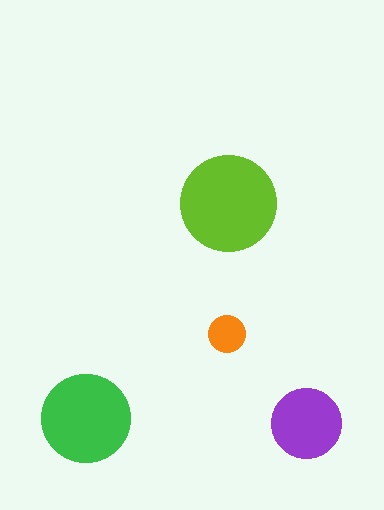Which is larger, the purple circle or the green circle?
The green one.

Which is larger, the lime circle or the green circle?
The lime one.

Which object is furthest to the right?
The purple circle is rightmost.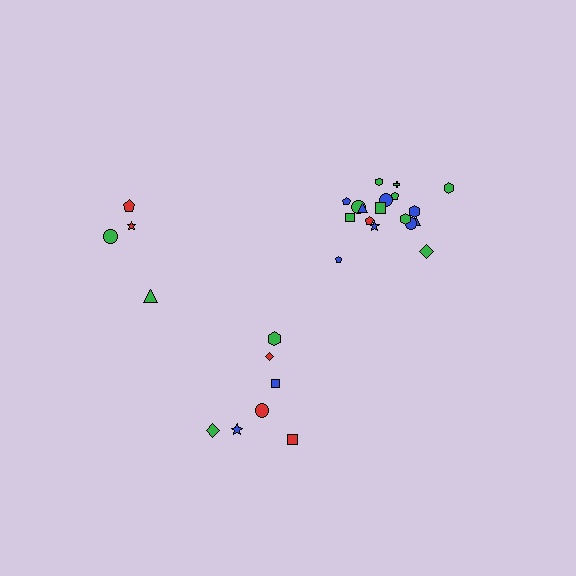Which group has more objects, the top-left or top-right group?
The top-right group.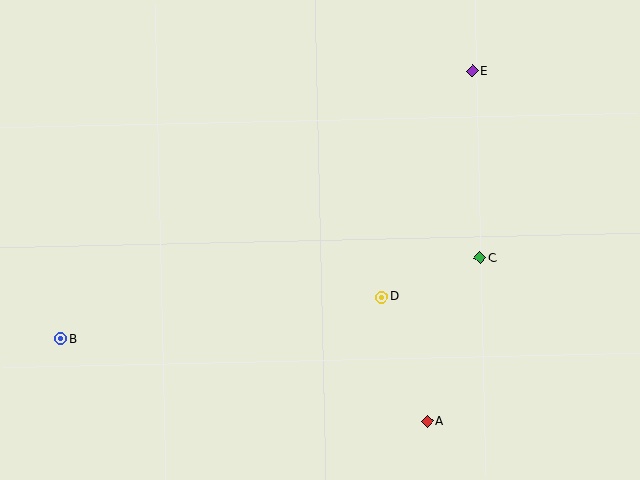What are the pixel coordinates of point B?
Point B is at (61, 339).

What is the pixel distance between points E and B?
The distance between E and B is 491 pixels.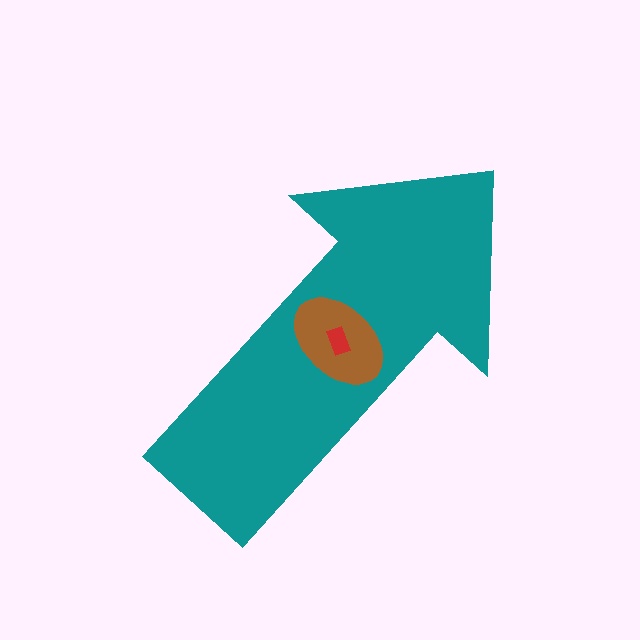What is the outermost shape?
The teal arrow.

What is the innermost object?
The red rectangle.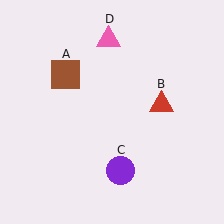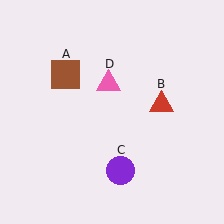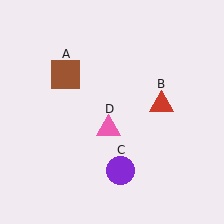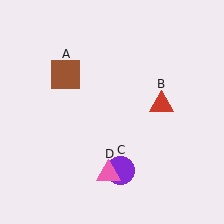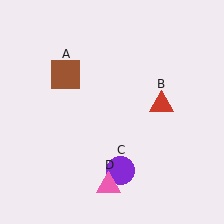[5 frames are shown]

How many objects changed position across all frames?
1 object changed position: pink triangle (object D).